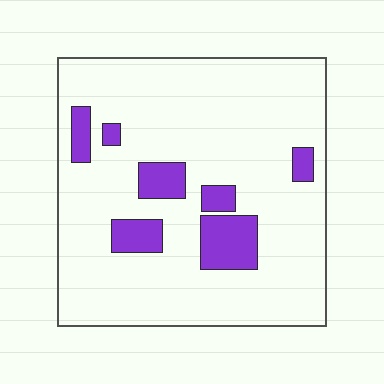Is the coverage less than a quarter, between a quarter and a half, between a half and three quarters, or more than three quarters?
Less than a quarter.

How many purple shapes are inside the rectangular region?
7.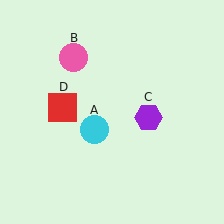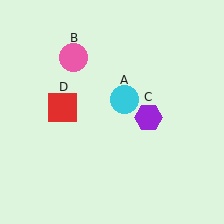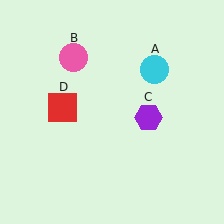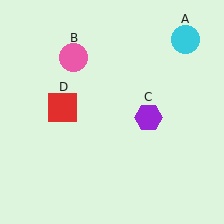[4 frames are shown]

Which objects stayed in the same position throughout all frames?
Pink circle (object B) and purple hexagon (object C) and red square (object D) remained stationary.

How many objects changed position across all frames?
1 object changed position: cyan circle (object A).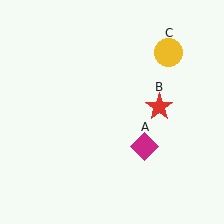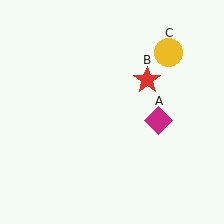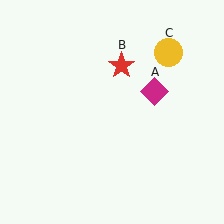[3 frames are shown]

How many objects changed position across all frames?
2 objects changed position: magenta diamond (object A), red star (object B).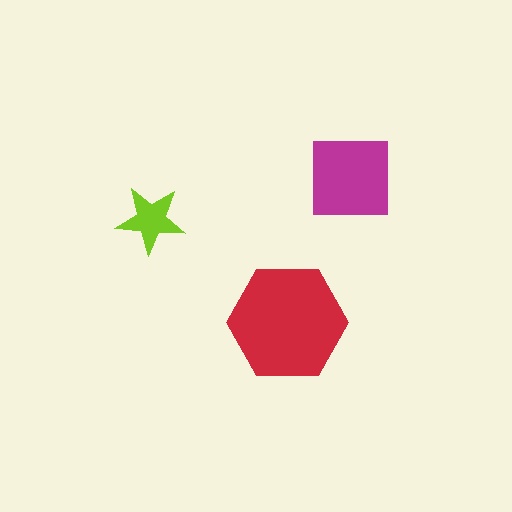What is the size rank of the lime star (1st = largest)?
3rd.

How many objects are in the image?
There are 3 objects in the image.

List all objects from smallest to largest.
The lime star, the magenta square, the red hexagon.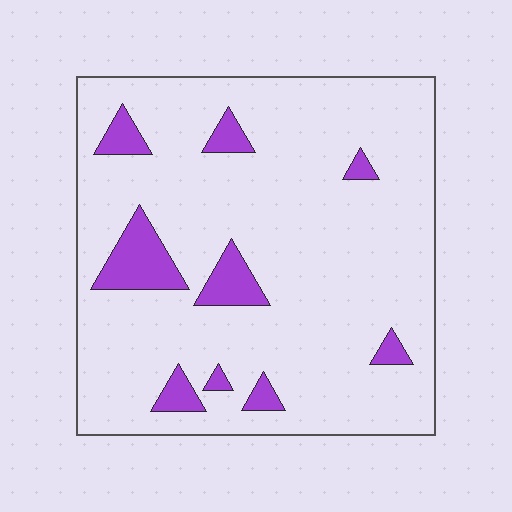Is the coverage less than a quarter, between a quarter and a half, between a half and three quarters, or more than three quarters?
Less than a quarter.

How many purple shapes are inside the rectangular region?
9.